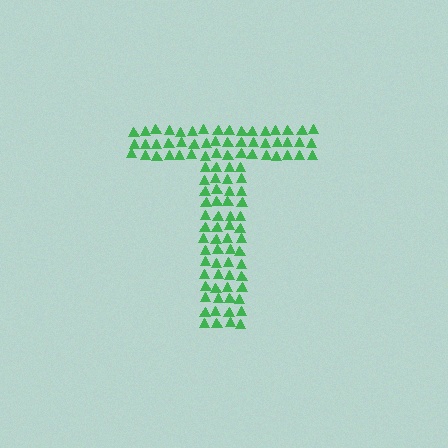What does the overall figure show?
The overall figure shows the letter T.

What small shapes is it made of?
It is made of small triangles.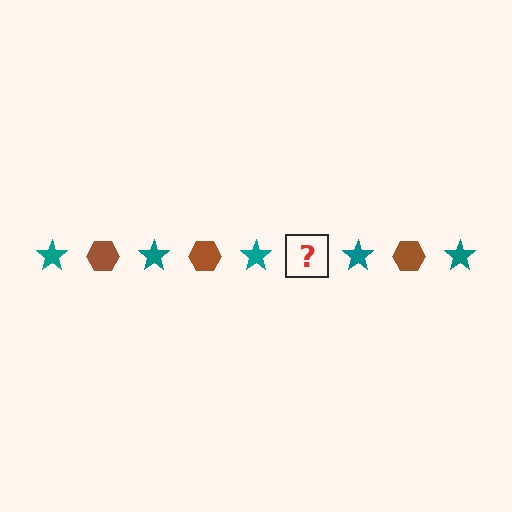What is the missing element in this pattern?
The missing element is a brown hexagon.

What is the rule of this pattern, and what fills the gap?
The rule is that the pattern alternates between teal star and brown hexagon. The gap should be filled with a brown hexagon.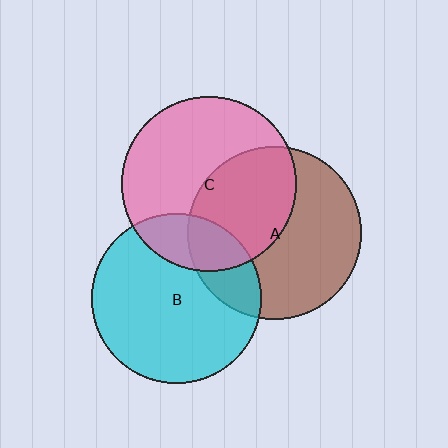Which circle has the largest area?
Circle C (pink).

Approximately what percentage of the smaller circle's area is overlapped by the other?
Approximately 20%.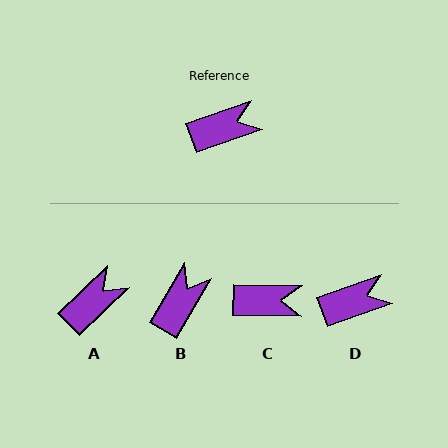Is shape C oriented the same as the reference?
No, it is off by about 21 degrees.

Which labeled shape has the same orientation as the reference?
D.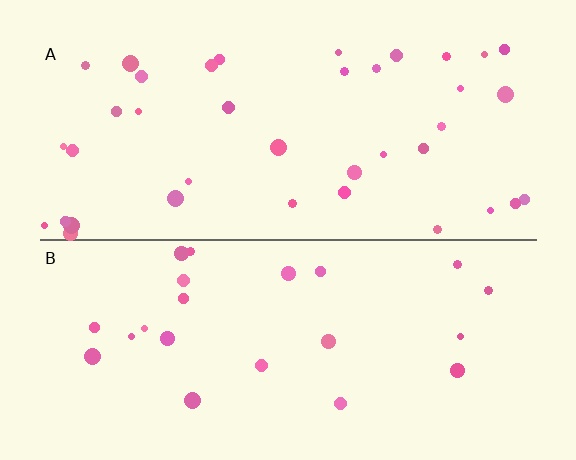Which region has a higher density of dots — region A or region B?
A (the top).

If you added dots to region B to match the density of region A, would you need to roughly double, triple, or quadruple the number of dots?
Approximately double.